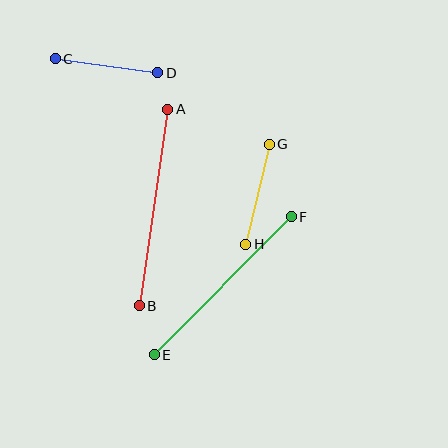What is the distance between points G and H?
The distance is approximately 103 pixels.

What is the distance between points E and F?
The distance is approximately 195 pixels.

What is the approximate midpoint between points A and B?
The midpoint is at approximately (154, 207) pixels.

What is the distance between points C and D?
The distance is approximately 104 pixels.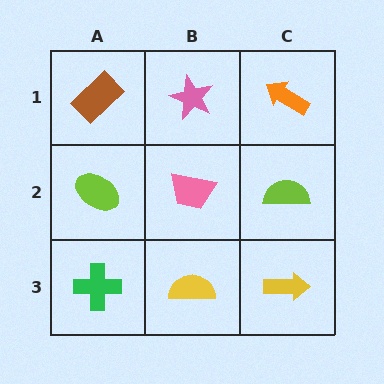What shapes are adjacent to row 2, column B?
A pink star (row 1, column B), a yellow semicircle (row 3, column B), a lime ellipse (row 2, column A), a lime semicircle (row 2, column C).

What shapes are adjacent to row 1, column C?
A lime semicircle (row 2, column C), a pink star (row 1, column B).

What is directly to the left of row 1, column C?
A pink star.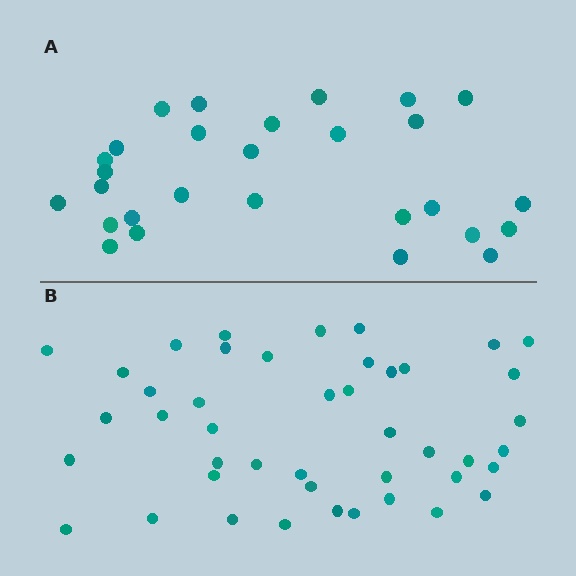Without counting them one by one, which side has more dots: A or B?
Region B (the bottom region) has more dots.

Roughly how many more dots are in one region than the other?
Region B has approximately 15 more dots than region A.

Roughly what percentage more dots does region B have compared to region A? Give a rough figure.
About 55% more.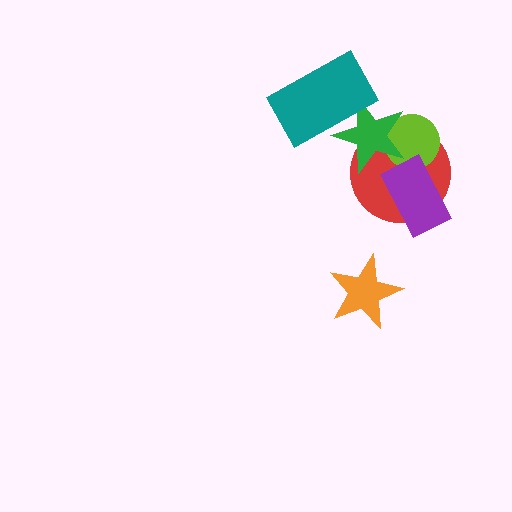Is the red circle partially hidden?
Yes, it is partially covered by another shape.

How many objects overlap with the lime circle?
3 objects overlap with the lime circle.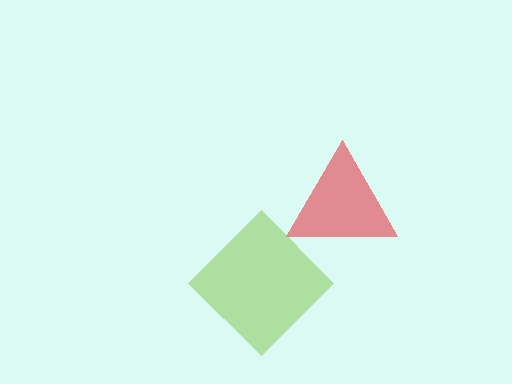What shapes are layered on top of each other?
The layered shapes are: a red triangle, a lime diamond.